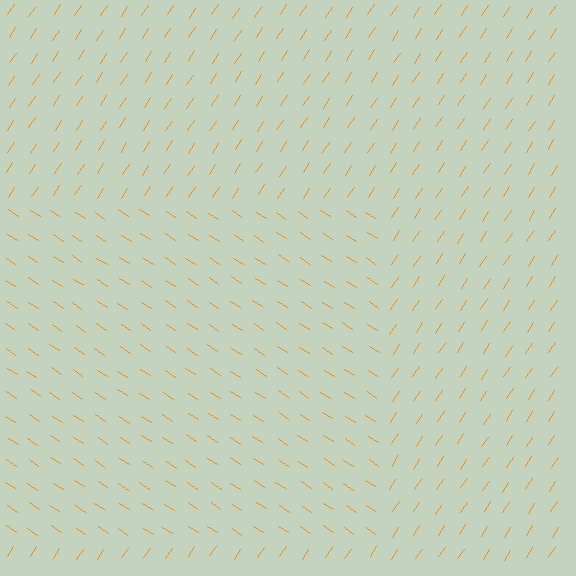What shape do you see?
I see a rectangle.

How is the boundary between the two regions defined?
The boundary is defined purely by a change in line orientation (approximately 90 degrees difference). All lines are the same color and thickness.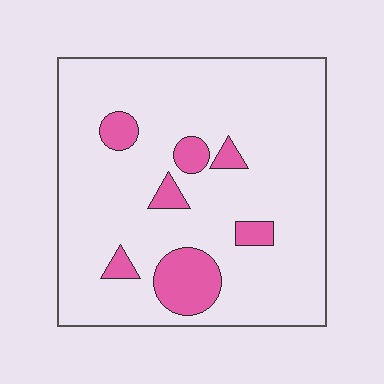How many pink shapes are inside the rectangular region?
7.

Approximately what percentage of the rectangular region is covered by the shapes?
Approximately 15%.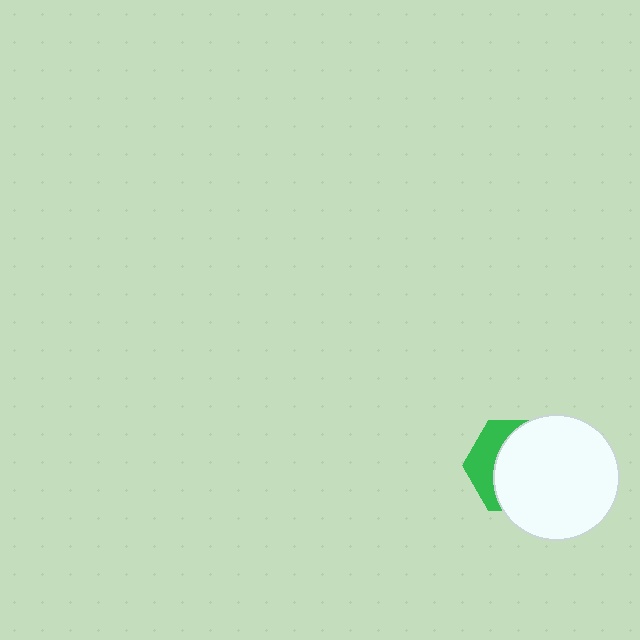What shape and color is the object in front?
The object in front is a white circle.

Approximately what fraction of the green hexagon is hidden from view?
Roughly 67% of the green hexagon is hidden behind the white circle.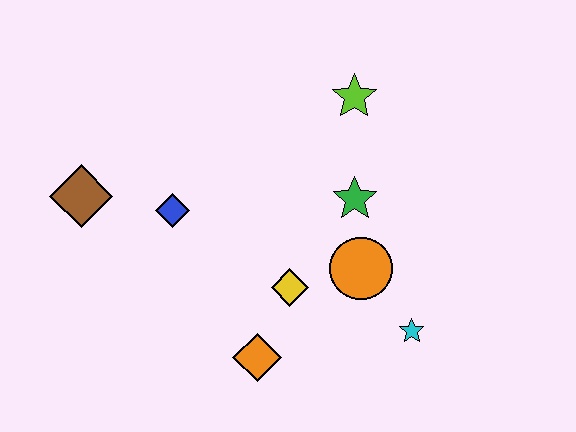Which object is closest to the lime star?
The green star is closest to the lime star.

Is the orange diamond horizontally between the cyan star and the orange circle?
No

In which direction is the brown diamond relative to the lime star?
The brown diamond is to the left of the lime star.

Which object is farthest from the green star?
The brown diamond is farthest from the green star.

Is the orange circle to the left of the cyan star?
Yes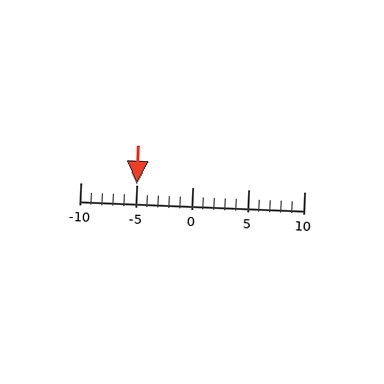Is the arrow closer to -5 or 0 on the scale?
The arrow is closer to -5.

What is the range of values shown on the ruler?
The ruler shows values from -10 to 10.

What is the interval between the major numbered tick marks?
The major tick marks are spaced 5 units apart.